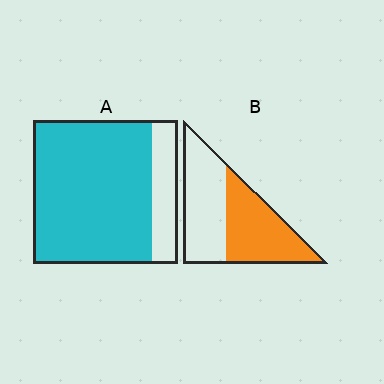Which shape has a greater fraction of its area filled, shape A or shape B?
Shape A.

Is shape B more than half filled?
Roughly half.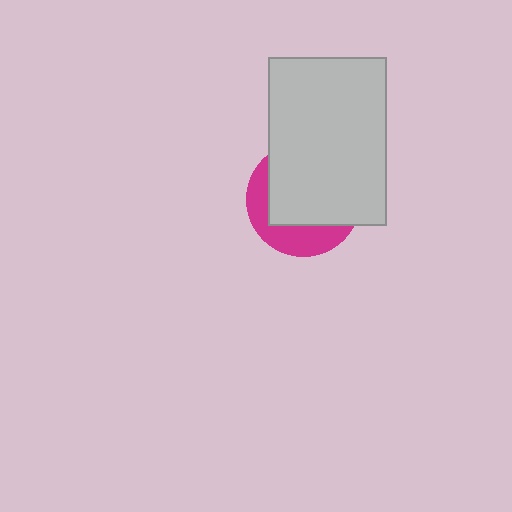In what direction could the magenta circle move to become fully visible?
The magenta circle could move toward the lower-left. That would shift it out from behind the light gray rectangle entirely.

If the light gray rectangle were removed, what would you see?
You would see the complete magenta circle.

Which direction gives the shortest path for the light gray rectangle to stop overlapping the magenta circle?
Moving toward the upper-right gives the shortest separation.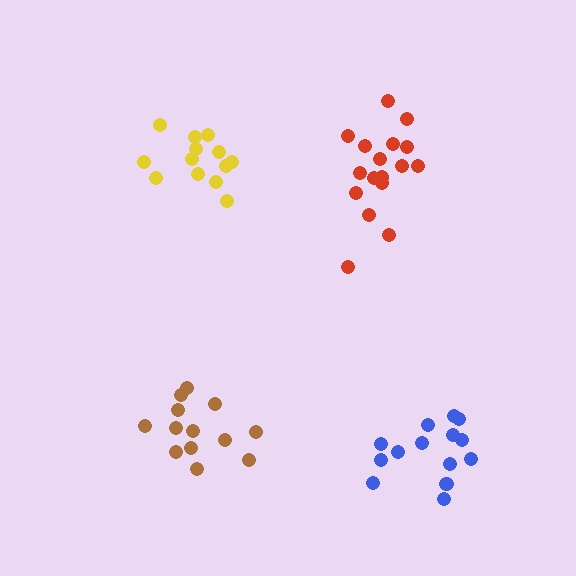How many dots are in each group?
Group 1: 13 dots, Group 2: 17 dots, Group 3: 13 dots, Group 4: 15 dots (58 total).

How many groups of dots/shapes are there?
There are 4 groups.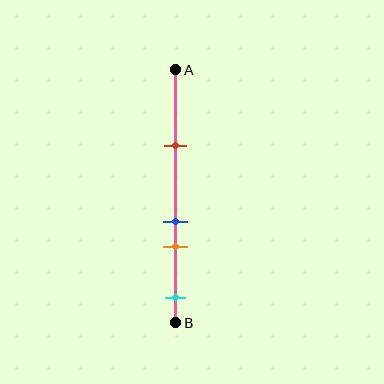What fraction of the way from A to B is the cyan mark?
The cyan mark is approximately 90% (0.9) of the way from A to B.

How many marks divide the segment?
There are 4 marks dividing the segment.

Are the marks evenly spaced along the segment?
No, the marks are not evenly spaced.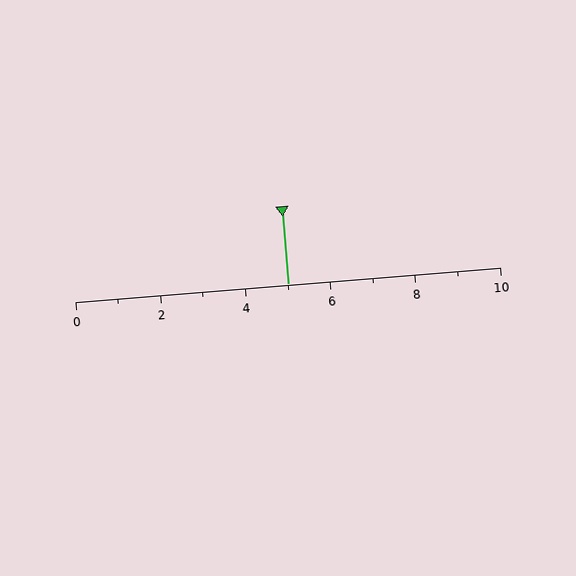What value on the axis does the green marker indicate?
The marker indicates approximately 5.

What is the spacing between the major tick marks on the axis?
The major ticks are spaced 2 apart.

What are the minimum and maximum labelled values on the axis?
The axis runs from 0 to 10.